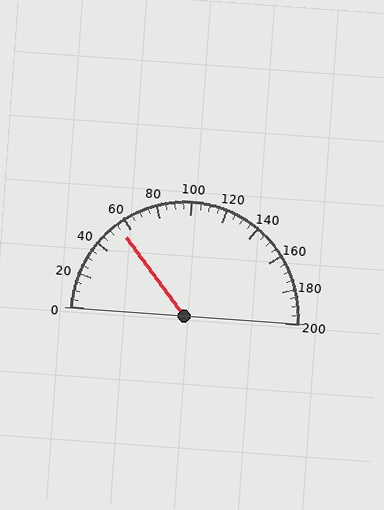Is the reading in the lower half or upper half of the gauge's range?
The reading is in the lower half of the range (0 to 200).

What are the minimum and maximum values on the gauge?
The gauge ranges from 0 to 200.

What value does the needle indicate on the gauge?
The needle indicates approximately 55.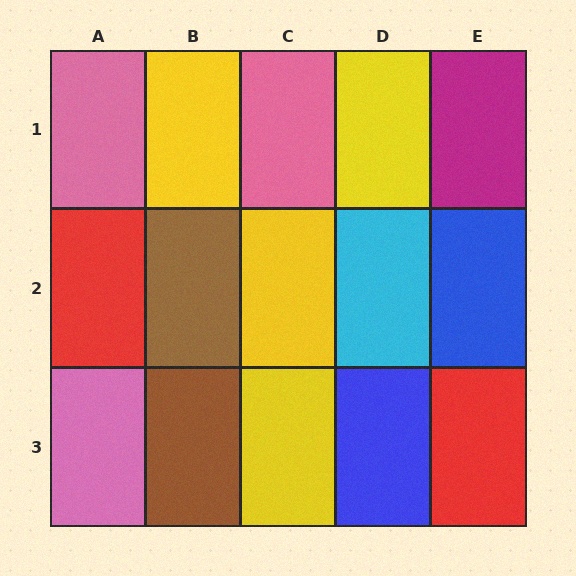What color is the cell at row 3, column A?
Pink.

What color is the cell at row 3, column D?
Blue.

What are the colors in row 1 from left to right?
Pink, yellow, pink, yellow, magenta.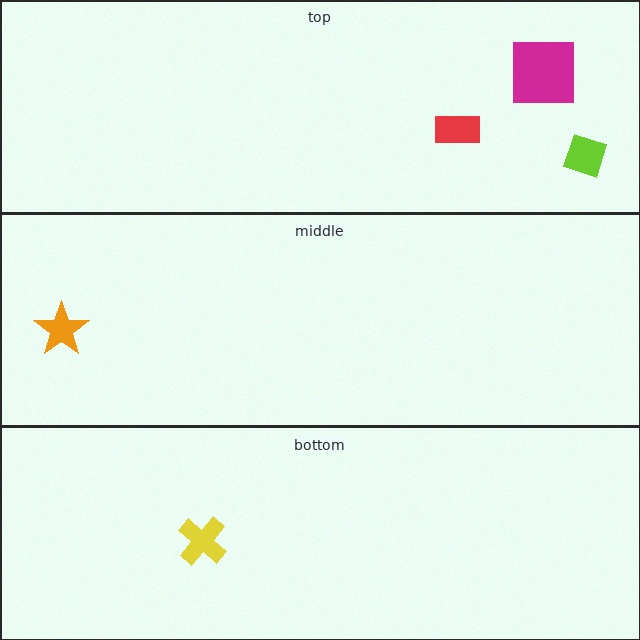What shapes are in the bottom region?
The yellow cross.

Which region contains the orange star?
The middle region.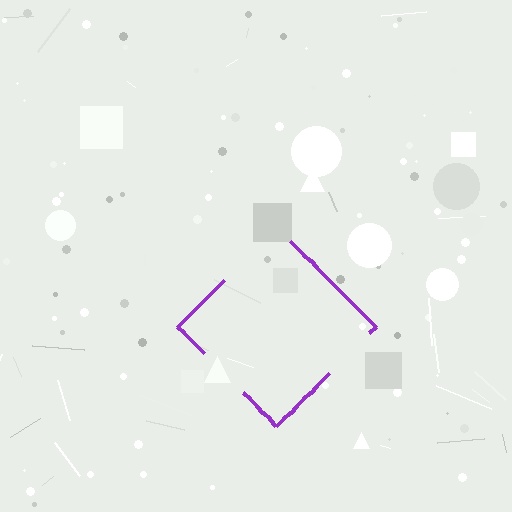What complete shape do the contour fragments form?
The contour fragments form a diamond.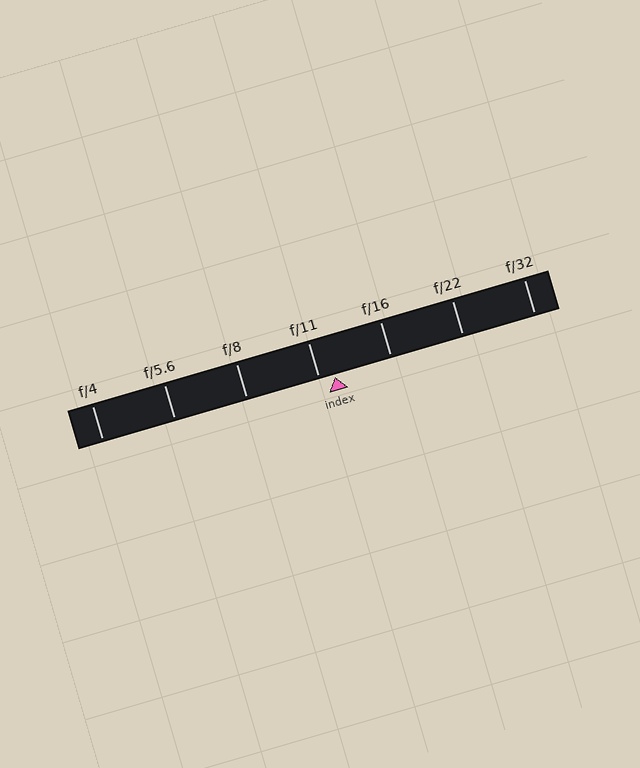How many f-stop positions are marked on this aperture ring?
There are 7 f-stop positions marked.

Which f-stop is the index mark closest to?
The index mark is closest to f/11.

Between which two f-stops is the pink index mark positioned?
The index mark is between f/11 and f/16.